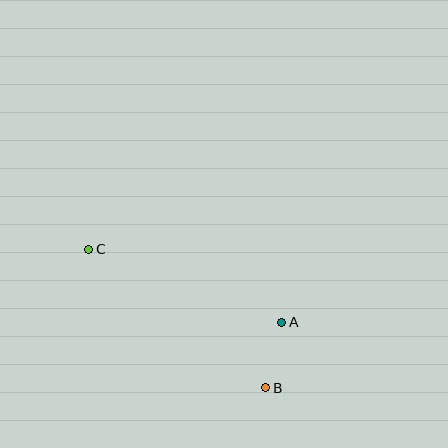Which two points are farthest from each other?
Points B and C are farthest from each other.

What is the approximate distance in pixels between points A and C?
The distance between A and C is approximately 206 pixels.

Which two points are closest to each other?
Points A and B are closest to each other.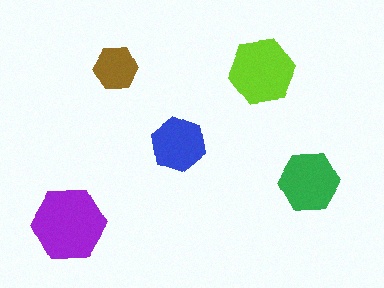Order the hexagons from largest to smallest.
the purple one, the lime one, the green one, the blue one, the brown one.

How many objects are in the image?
There are 5 objects in the image.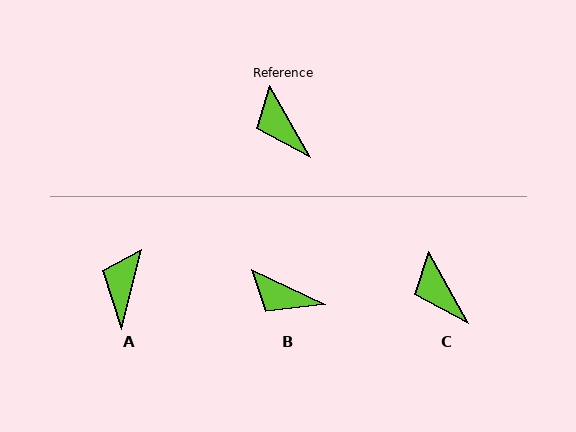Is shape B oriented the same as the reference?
No, it is off by about 35 degrees.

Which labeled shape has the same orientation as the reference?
C.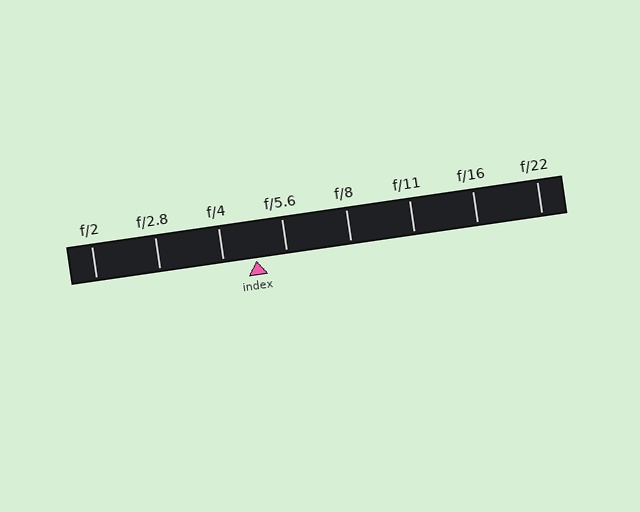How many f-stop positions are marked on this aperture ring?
There are 8 f-stop positions marked.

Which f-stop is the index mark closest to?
The index mark is closest to f/5.6.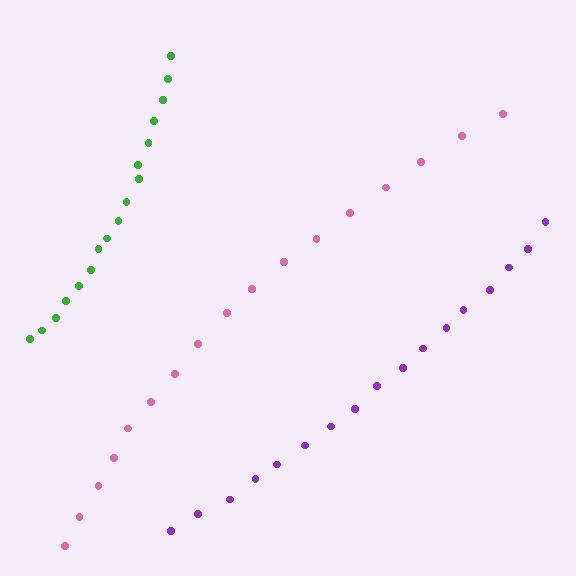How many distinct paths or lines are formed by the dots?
There are 3 distinct paths.